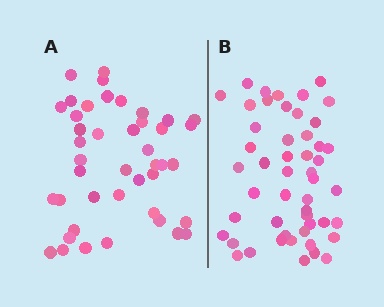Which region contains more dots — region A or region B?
Region B (the right region) has more dots.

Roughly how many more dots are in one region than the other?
Region B has roughly 8 or so more dots than region A.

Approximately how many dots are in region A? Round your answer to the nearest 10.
About 40 dots. (The exact count is 43, which rounds to 40.)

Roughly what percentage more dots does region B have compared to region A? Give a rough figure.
About 15% more.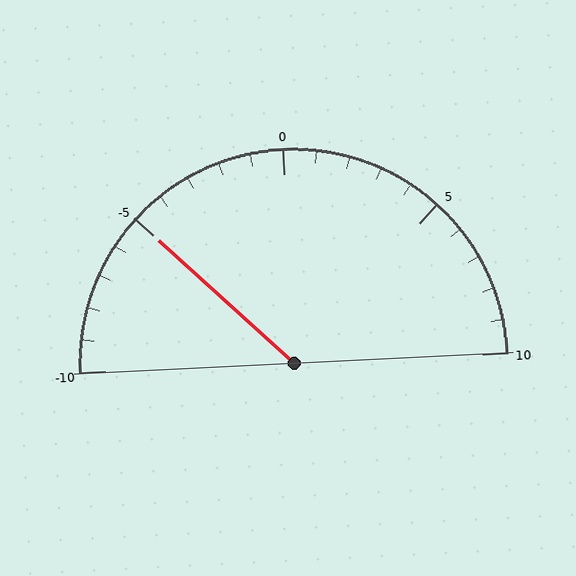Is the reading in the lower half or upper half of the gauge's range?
The reading is in the lower half of the range (-10 to 10).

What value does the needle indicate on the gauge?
The needle indicates approximately -5.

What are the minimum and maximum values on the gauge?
The gauge ranges from -10 to 10.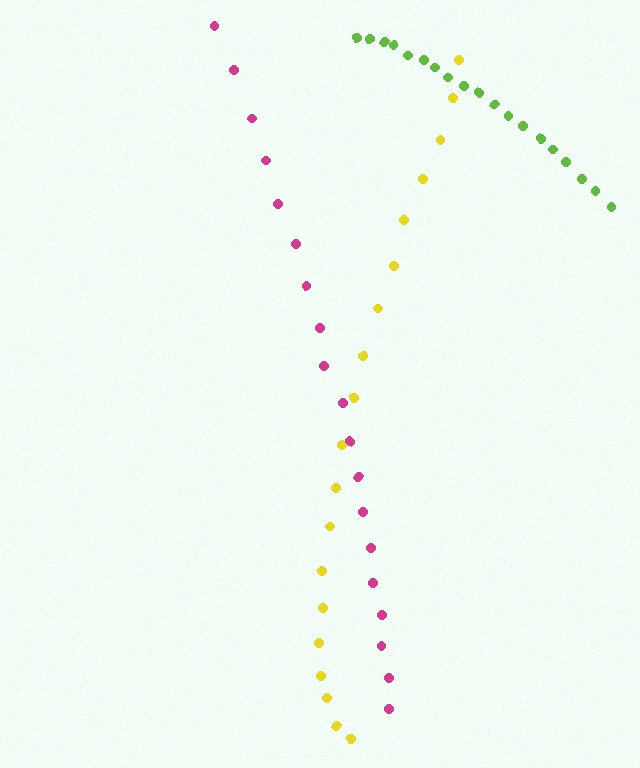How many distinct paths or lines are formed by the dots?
There are 3 distinct paths.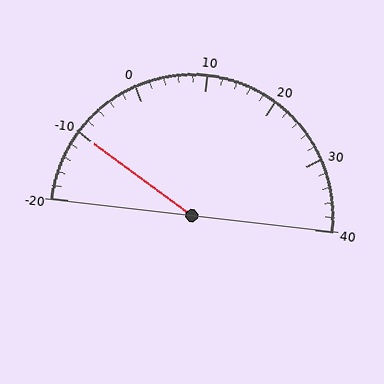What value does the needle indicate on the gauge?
The needle indicates approximately -10.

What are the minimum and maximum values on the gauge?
The gauge ranges from -20 to 40.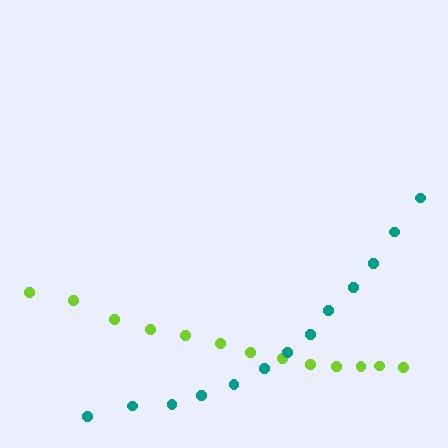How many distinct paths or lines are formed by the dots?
There are 2 distinct paths.